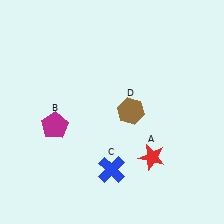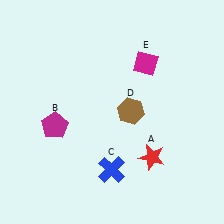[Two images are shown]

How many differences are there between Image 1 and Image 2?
There is 1 difference between the two images.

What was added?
A magenta diamond (E) was added in Image 2.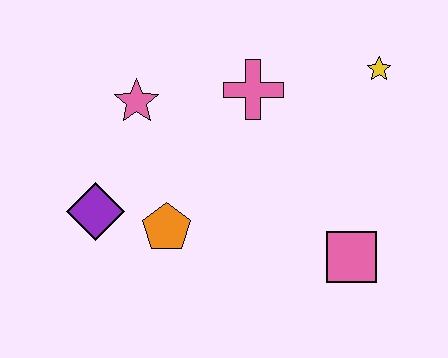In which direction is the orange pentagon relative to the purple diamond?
The orange pentagon is to the right of the purple diamond.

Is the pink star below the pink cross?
Yes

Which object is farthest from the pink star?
The pink square is farthest from the pink star.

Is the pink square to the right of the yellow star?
No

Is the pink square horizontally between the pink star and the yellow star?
Yes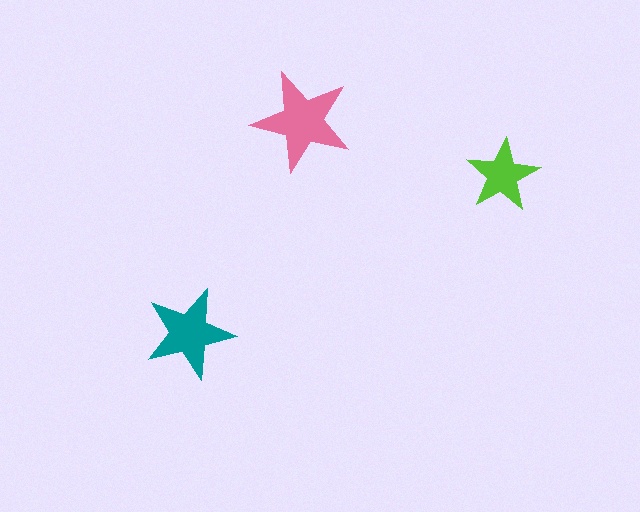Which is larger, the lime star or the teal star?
The teal one.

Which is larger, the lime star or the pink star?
The pink one.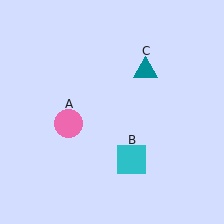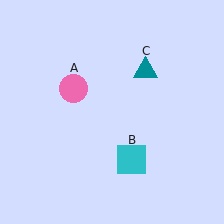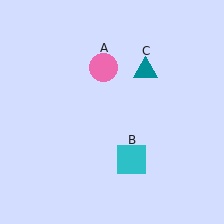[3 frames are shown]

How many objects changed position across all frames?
1 object changed position: pink circle (object A).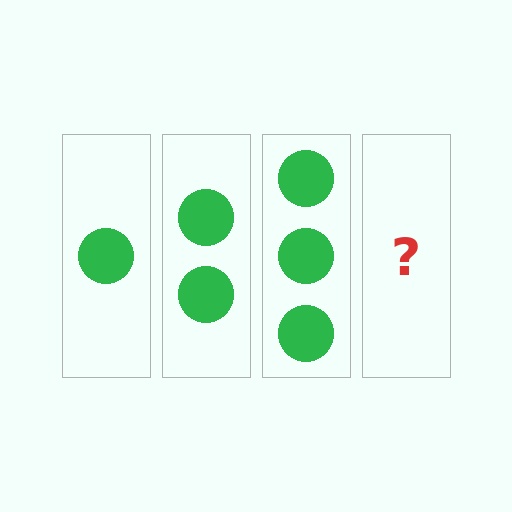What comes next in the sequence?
The next element should be 4 circles.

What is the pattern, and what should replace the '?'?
The pattern is that each step adds one more circle. The '?' should be 4 circles.